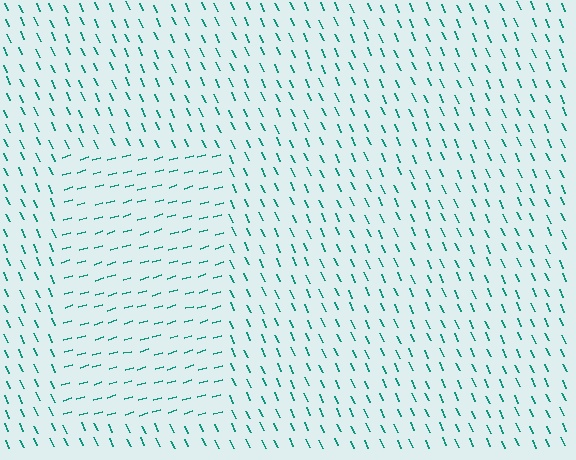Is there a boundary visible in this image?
Yes, there is a texture boundary formed by a change in line orientation.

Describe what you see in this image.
The image is filled with small teal line segments. A rectangle region in the image has lines oriented differently from the surrounding lines, creating a visible texture boundary.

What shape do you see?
I see a rectangle.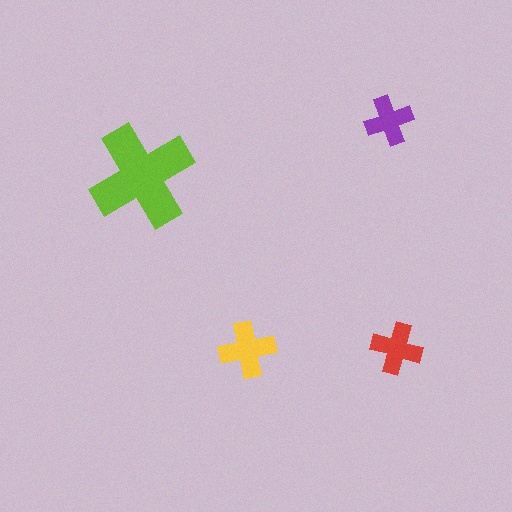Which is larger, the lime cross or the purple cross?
The lime one.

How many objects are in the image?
There are 4 objects in the image.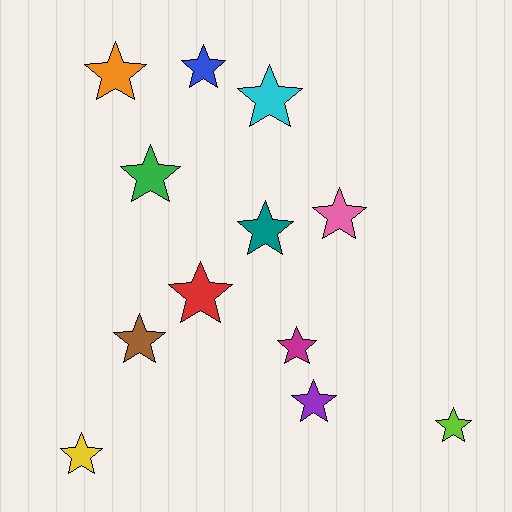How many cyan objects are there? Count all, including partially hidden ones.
There is 1 cyan object.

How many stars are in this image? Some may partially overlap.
There are 12 stars.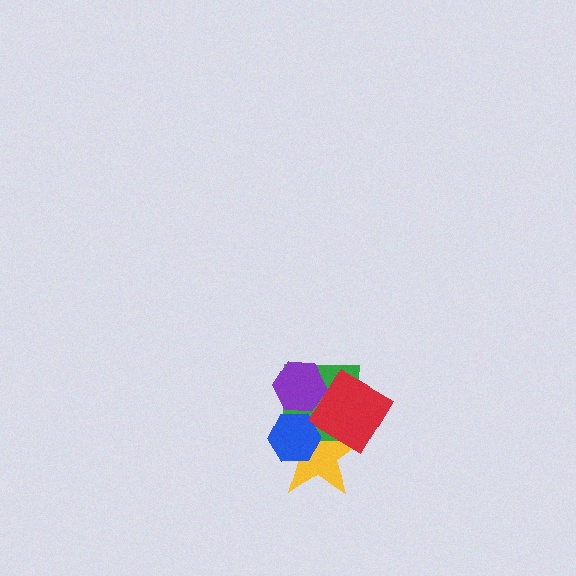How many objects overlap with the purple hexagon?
1 object overlaps with the purple hexagon.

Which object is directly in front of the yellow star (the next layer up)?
The green square is directly in front of the yellow star.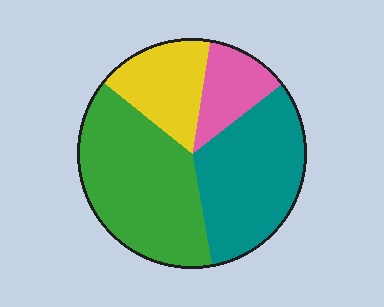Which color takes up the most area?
Green, at roughly 40%.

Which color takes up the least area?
Pink, at roughly 10%.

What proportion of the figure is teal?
Teal covers 32% of the figure.